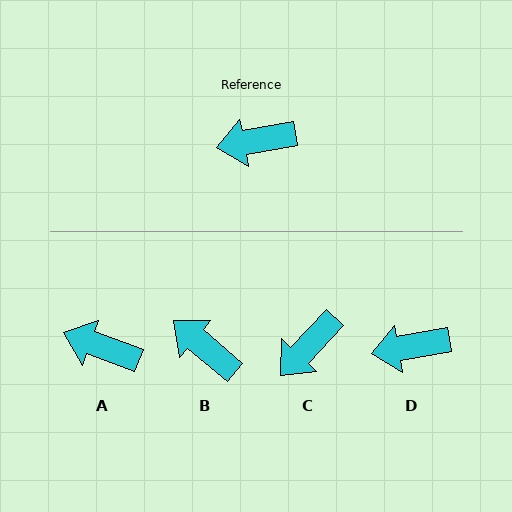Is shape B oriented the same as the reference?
No, it is off by about 51 degrees.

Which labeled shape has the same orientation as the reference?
D.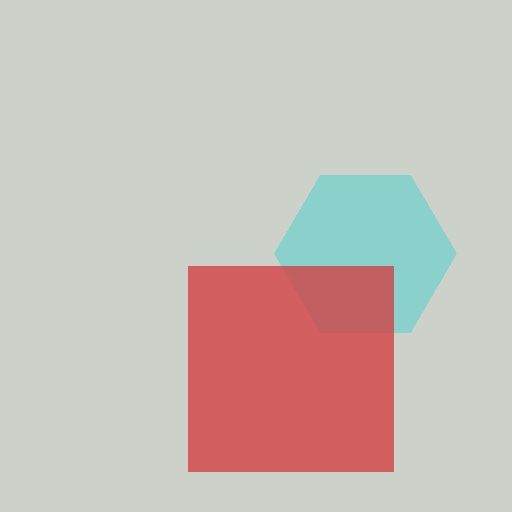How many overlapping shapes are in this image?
There are 2 overlapping shapes in the image.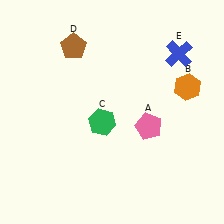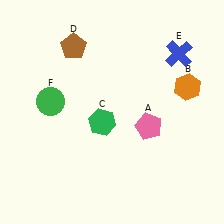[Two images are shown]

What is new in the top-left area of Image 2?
A green circle (F) was added in the top-left area of Image 2.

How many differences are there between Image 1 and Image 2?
There is 1 difference between the two images.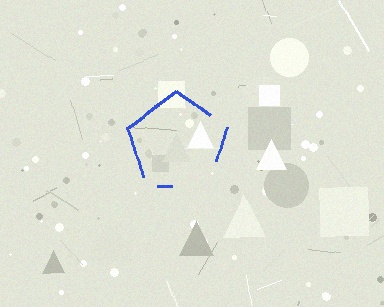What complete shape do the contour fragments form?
The contour fragments form a pentagon.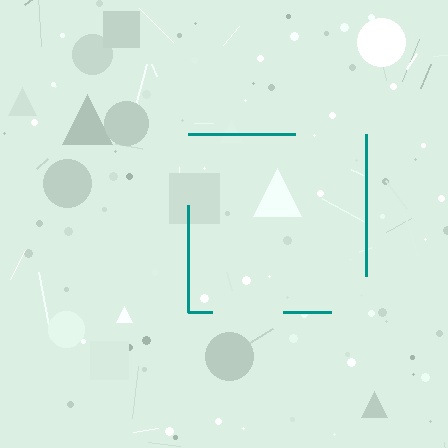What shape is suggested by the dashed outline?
The dashed outline suggests a square.